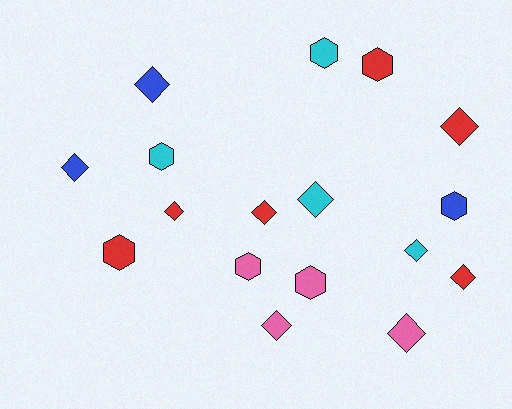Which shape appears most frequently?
Diamond, with 10 objects.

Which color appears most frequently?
Red, with 6 objects.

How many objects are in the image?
There are 17 objects.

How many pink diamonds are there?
There are 2 pink diamonds.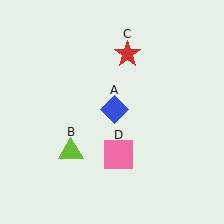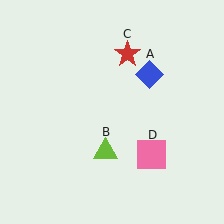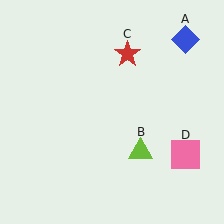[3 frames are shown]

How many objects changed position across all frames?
3 objects changed position: blue diamond (object A), lime triangle (object B), pink square (object D).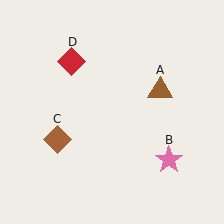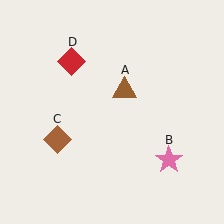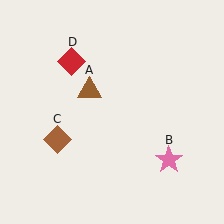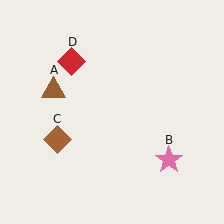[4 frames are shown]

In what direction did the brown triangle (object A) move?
The brown triangle (object A) moved left.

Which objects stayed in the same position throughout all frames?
Pink star (object B) and brown diamond (object C) and red diamond (object D) remained stationary.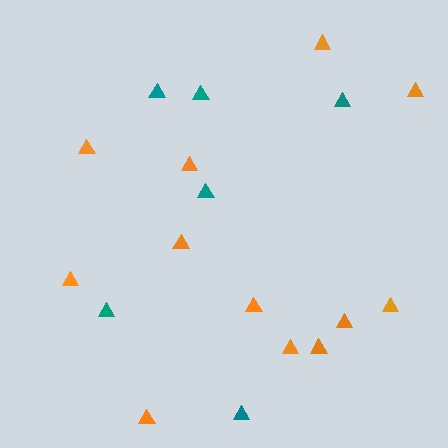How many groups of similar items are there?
There are 2 groups: one group of teal triangles (6) and one group of orange triangles (12).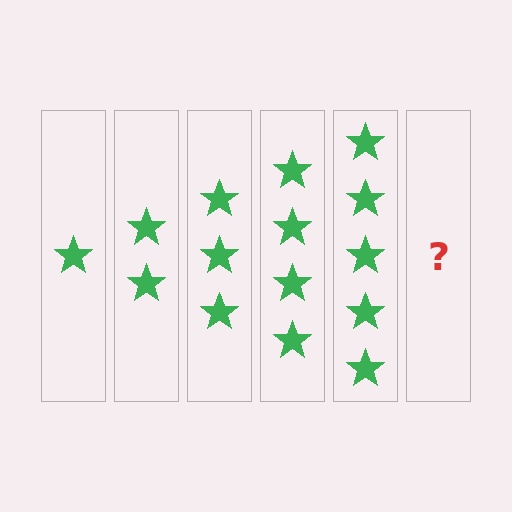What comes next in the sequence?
The next element should be 6 stars.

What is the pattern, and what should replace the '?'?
The pattern is that each step adds one more star. The '?' should be 6 stars.